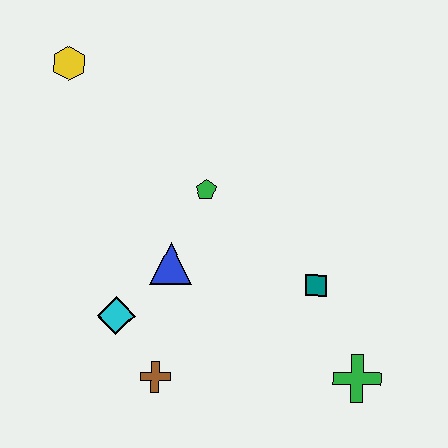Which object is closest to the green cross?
The teal square is closest to the green cross.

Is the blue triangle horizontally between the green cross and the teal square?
No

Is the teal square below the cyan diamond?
No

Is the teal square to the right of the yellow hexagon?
Yes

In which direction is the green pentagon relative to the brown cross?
The green pentagon is above the brown cross.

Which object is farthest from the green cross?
The yellow hexagon is farthest from the green cross.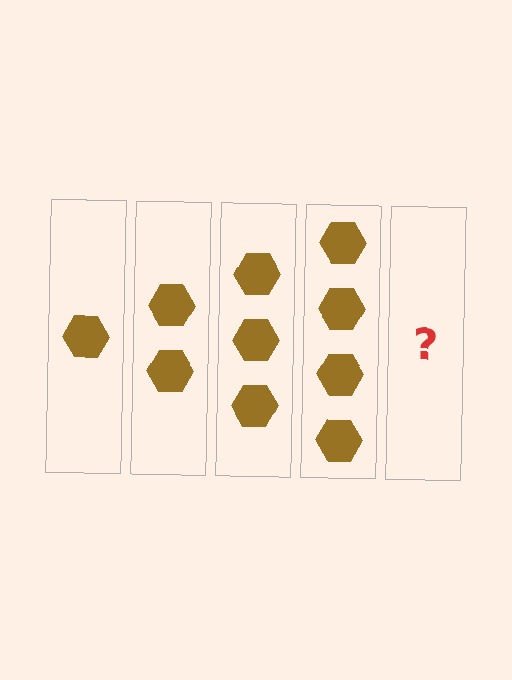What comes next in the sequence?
The next element should be 5 hexagons.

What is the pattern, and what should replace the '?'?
The pattern is that each step adds one more hexagon. The '?' should be 5 hexagons.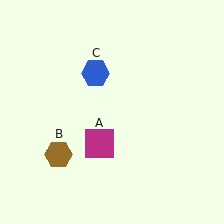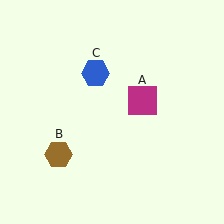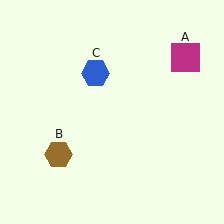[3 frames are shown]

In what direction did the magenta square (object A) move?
The magenta square (object A) moved up and to the right.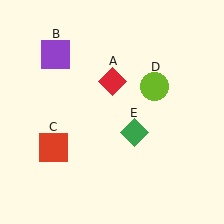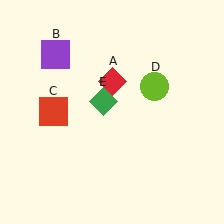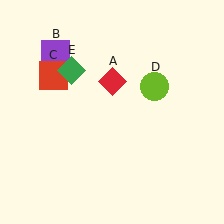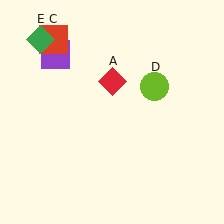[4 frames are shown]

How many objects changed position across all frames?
2 objects changed position: red square (object C), green diamond (object E).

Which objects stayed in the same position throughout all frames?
Red diamond (object A) and purple square (object B) and lime circle (object D) remained stationary.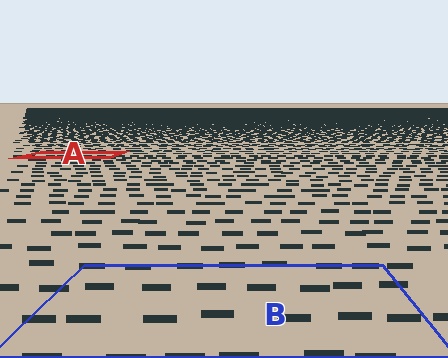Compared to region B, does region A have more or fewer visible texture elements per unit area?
Region A has more texture elements per unit area — they are packed more densely because it is farther away.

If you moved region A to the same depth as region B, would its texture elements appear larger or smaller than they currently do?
They would appear larger. At a closer depth, the same texture elements are projected at a bigger on-screen size.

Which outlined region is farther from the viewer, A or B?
Region A is farther from the viewer — the texture elements inside it appear smaller and more densely packed.